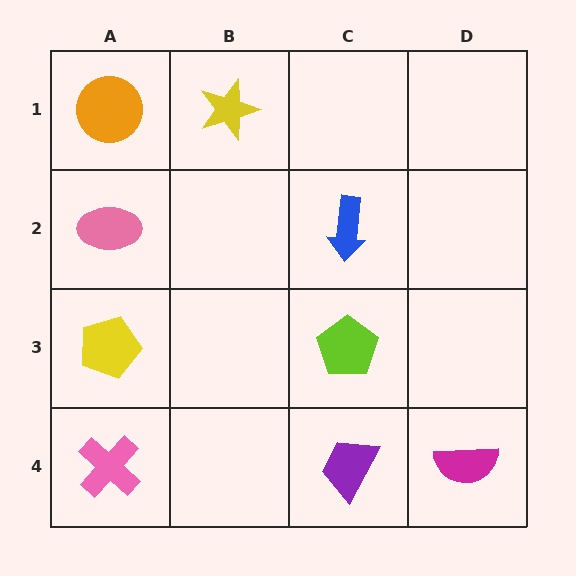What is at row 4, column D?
A magenta semicircle.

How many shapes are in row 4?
3 shapes.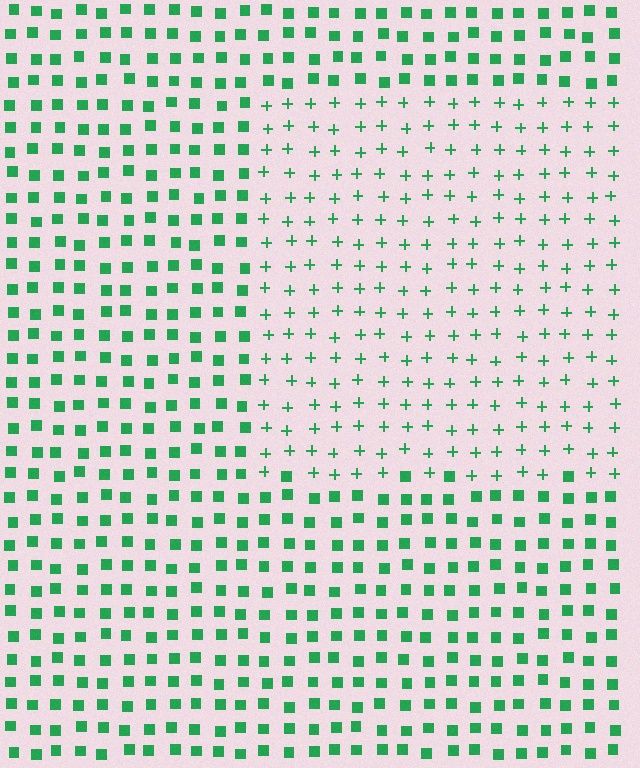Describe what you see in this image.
The image is filled with small green elements arranged in a uniform grid. A rectangle-shaped region contains plus signs, while the surrounding area contains squares. The boundary is defined purely by the change in element shape.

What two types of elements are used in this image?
The image uses plus signs inside the rectangle region and squares outside it.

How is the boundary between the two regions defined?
The boundary is defined by a change in element shape: plus signs inside vs. squares outside. All elements share the same color and spacing.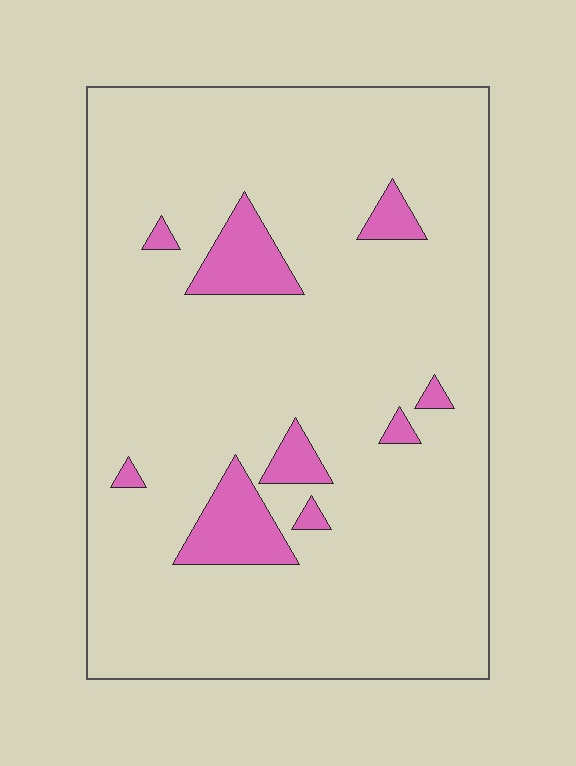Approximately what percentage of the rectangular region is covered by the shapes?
Approximately 10%.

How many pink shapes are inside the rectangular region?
9.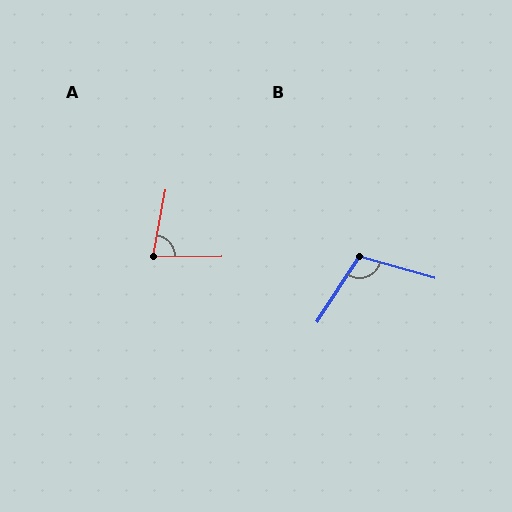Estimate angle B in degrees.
Approximately 106 degrees.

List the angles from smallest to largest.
A (79°), B (106°).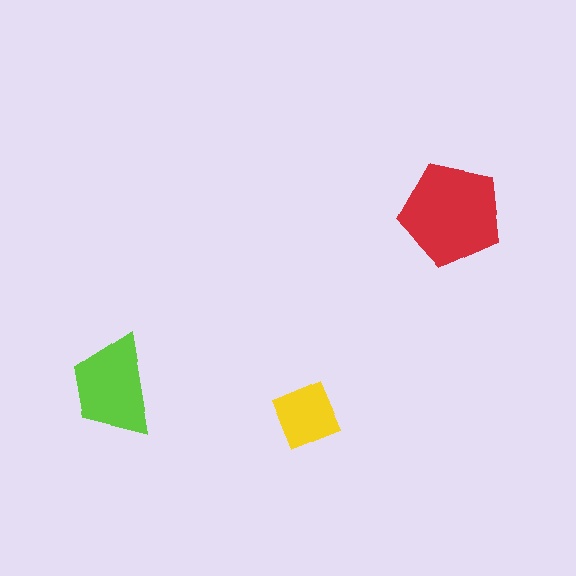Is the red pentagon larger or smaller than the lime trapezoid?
Larger.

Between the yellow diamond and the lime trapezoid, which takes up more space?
The lime trapezoid.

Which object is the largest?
The red pentagon.